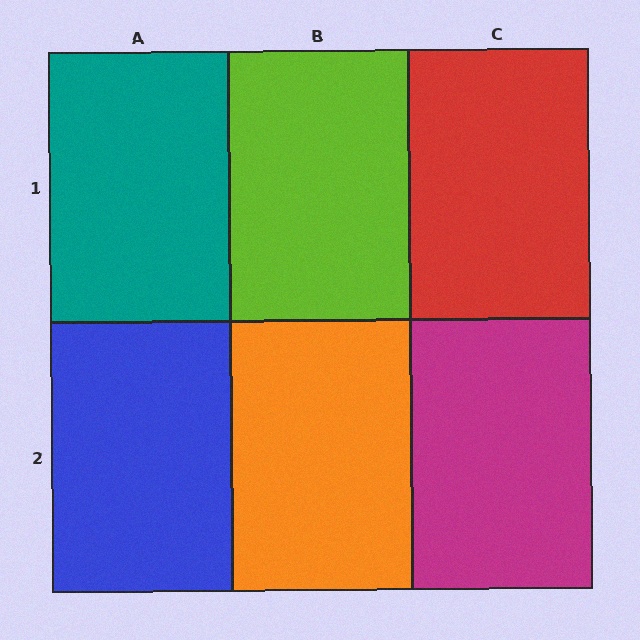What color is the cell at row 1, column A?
Teal.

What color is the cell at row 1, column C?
Red.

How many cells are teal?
1 cell is teal.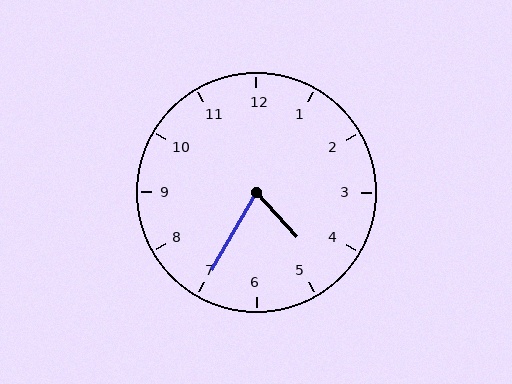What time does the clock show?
4:35.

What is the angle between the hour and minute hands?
Approximately 72 degrees.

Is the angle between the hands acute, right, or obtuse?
It is acute.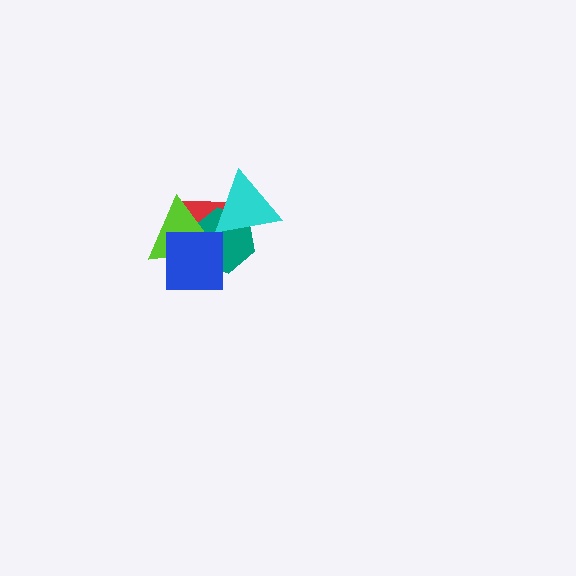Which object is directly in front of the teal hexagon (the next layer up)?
The lime triangle is directly in front of the teal hexagon.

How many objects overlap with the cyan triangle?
3 objects overlap with the cyan triangle.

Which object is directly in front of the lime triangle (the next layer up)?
The cyan triangle is directly in front of the lime triangle.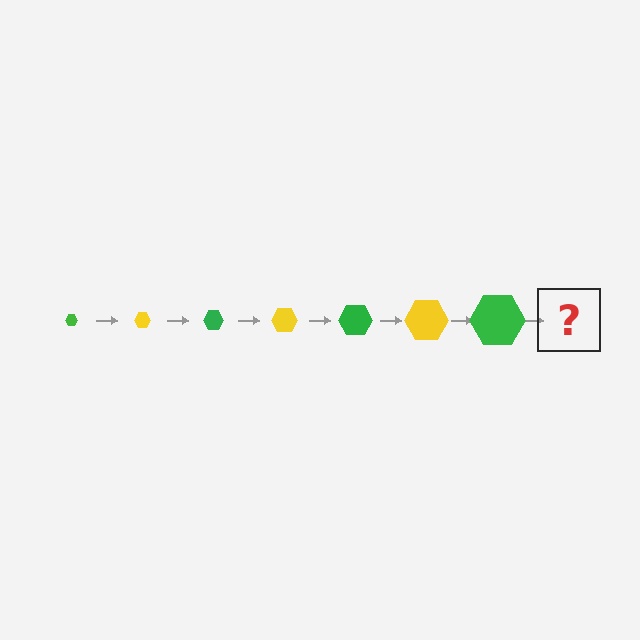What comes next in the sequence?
The next element should be a yellow hexagon, larger than the previous one.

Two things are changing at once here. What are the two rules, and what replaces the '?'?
The two rules are that the hexagon grows larger each step and the color cycles through green and yellow. The '?' should be a yellow hexagon, larger than the previous one.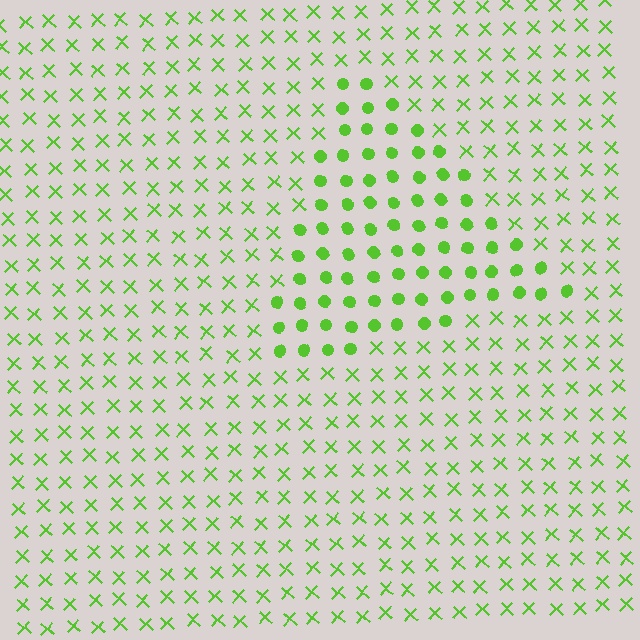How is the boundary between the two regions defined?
The boundary is defined by a change in element shape: circles inside vs. X marks outside. All elements share the same color and spacing.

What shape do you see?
I see a triangle.